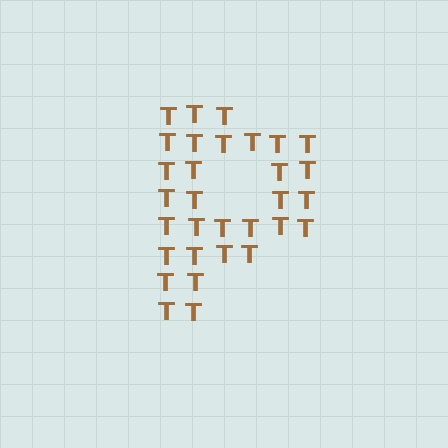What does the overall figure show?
The overall figure shows the letter P.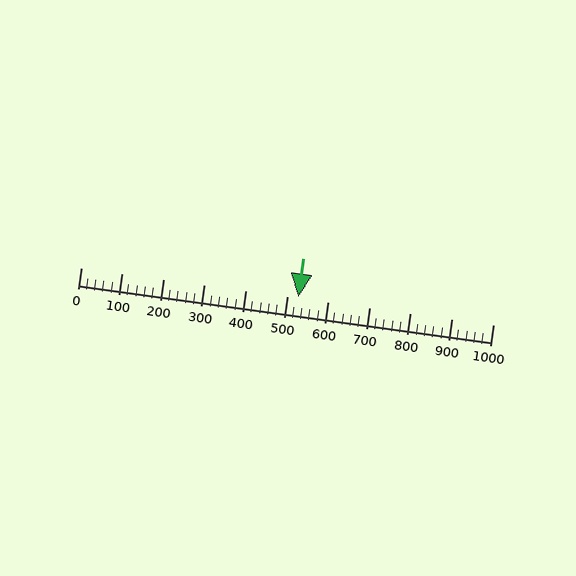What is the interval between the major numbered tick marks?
The major tick marks are spaced 100 units apart.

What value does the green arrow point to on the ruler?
The green arrow points to approximately 527.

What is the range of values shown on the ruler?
The ruler shows values from 0 to 1000.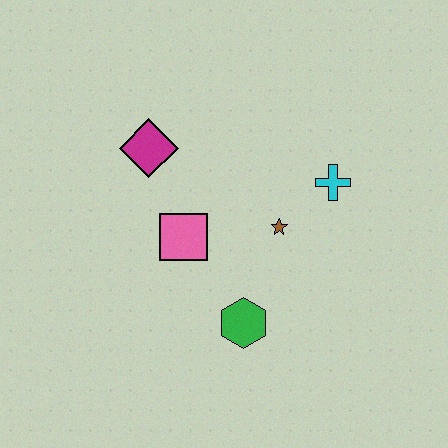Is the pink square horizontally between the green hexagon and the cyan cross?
No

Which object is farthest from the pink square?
The cyan cross is farthest from the pink square.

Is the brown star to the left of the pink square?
No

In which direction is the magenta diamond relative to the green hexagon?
The magenta diamond is above the green hexagon.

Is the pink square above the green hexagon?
Yes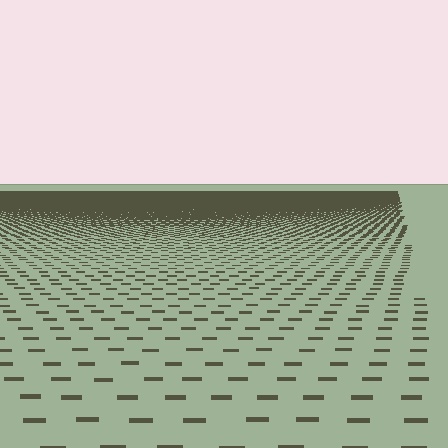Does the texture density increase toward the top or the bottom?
Density increases toward the top.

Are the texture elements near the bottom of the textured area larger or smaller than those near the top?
Larger. Near the bottom, elements are closer to the viewer and appear at a bigger on-screen size.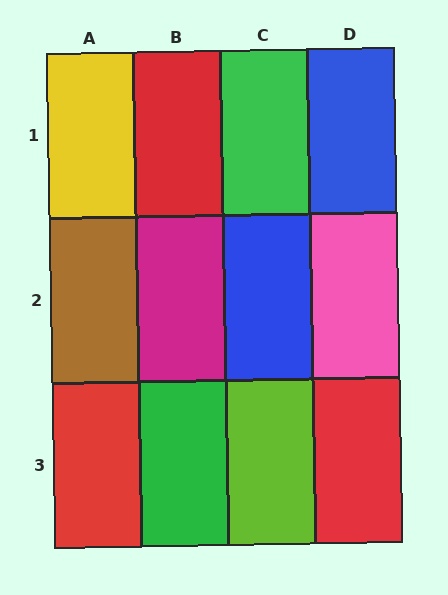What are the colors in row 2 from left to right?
Brown, magenta, blue, pink.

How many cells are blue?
2 cells are blue.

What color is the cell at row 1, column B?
Red.